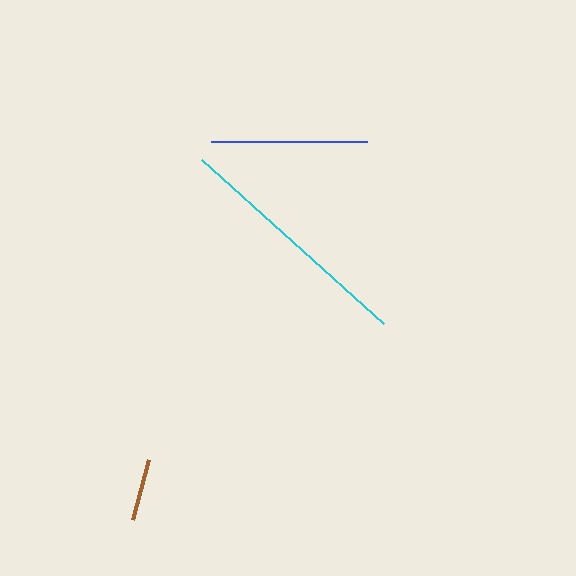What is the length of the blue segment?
The blue segment is approximately 155 pixels long.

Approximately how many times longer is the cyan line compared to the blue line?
The cyan line is approximately 1.6 times the length of the blue line.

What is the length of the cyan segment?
The cyan segment is approximately 244 pixels long.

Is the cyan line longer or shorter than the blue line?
The cyan line is longer than the blue line.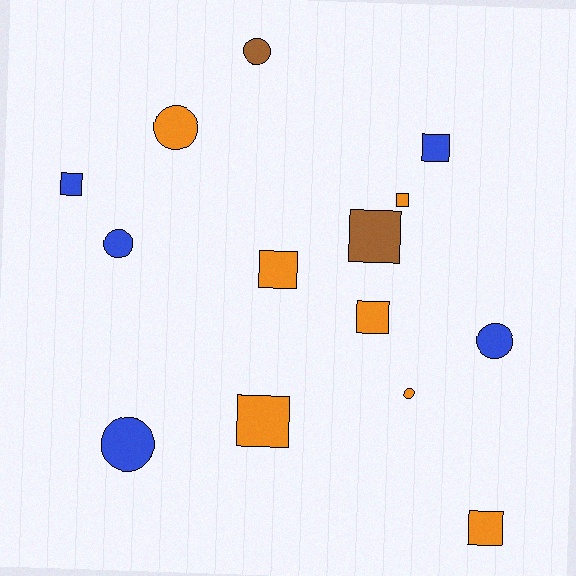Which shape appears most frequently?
Square, with 8 objects.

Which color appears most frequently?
Orange, with 7 objects.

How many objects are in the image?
There are 14 objects.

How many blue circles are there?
There are 3 blue circles.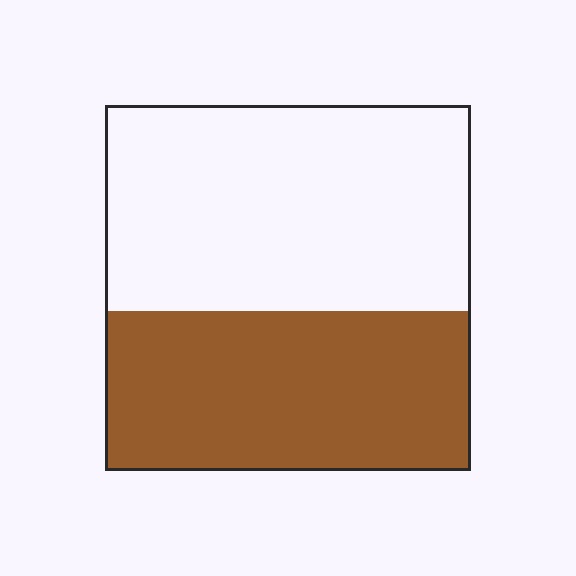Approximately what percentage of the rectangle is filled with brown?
Approximately 45%.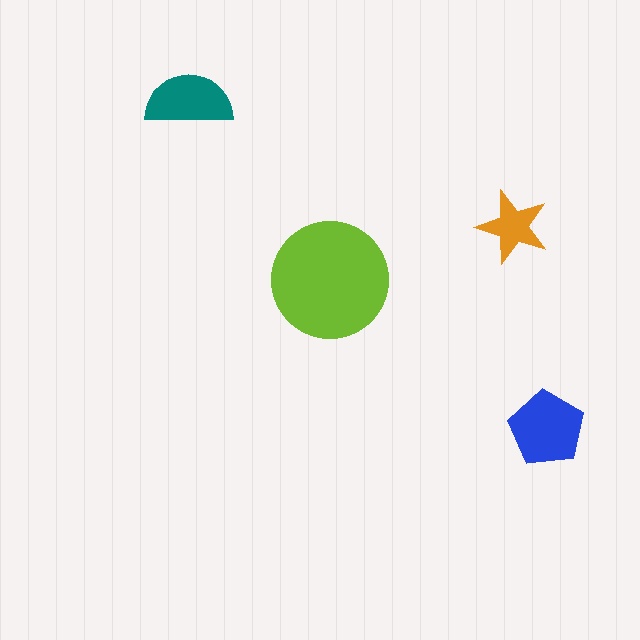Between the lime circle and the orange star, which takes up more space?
The lime circle.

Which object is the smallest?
The orange star.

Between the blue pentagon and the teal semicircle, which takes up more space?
The blue pentagon.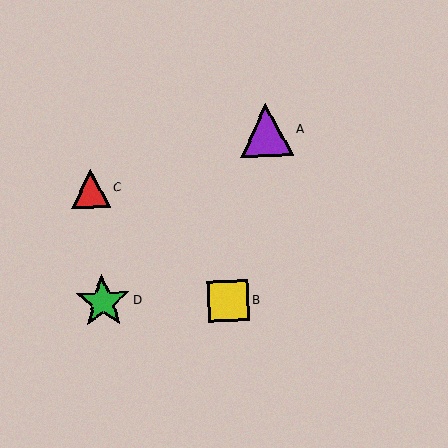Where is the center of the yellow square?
The center of the yellow square is at (229, 301).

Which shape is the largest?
The green star (labeled D) is the largest.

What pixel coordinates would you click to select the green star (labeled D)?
Click at (103, 301) to select the green star D.